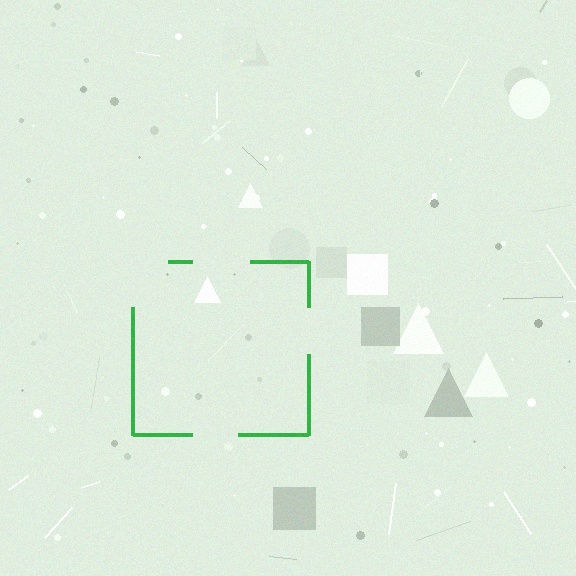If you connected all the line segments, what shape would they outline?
They would outline a square.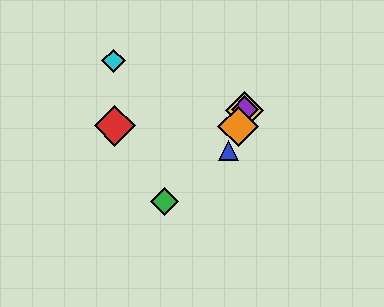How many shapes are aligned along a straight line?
4 shapes (the blue triangle, the yellow diamond, the purple diamond, the orange diamond) are aligned along a straight line.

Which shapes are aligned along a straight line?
The blue triangle, the yellow diamond, the purple diamond, the orange diamond are aligned along a straight line.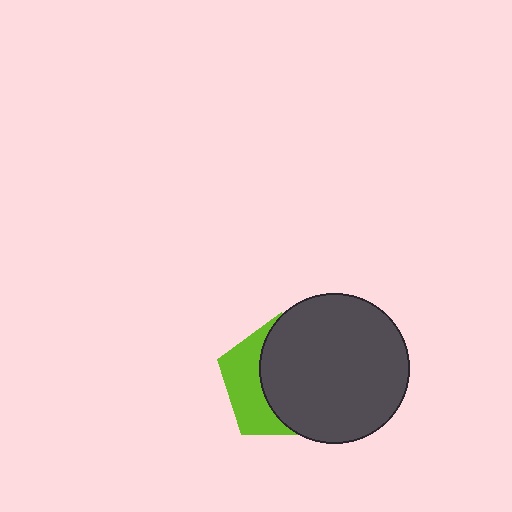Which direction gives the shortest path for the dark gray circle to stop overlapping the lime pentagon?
Moving right gives the shortest separation.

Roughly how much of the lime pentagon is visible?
A small part of it is visible (roughly 36%).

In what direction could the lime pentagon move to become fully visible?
The lime pentagon could move left. That would shift it out from behind the dark gray circle entirely.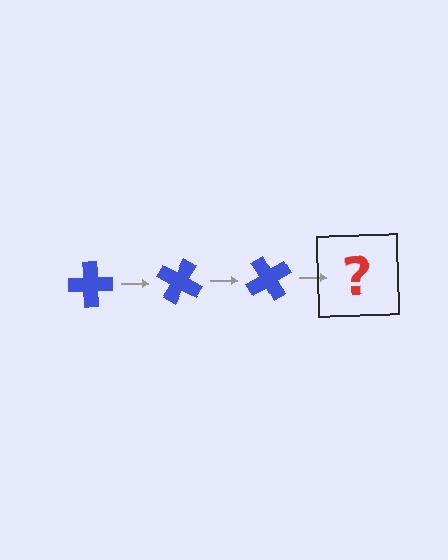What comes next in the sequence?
The next element should be a blue cross rotated 90 degrees.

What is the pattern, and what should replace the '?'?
The pattern is that the cross rotates 30 degrees each step. The '?' should be a blue cross rotated 90 degrees.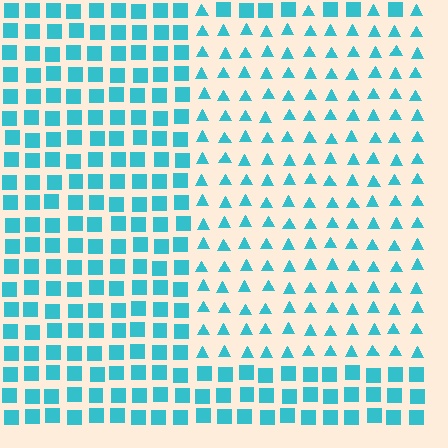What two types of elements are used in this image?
The image uses triangles inside the rectangle region and squares outside it.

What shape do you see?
I see a rectangle.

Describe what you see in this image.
The image is filled with small cyan elements arranged in a uniform grid. A rectangle-shaped region contains triangles, while the surrounding area contains squares. The boundary is defined purely by the change in element shape.